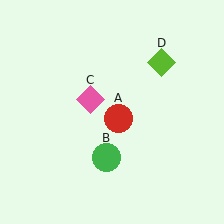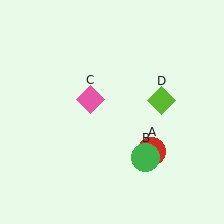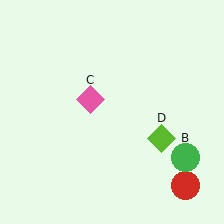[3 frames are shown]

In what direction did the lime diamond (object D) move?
The lime diamond (object D) moved down.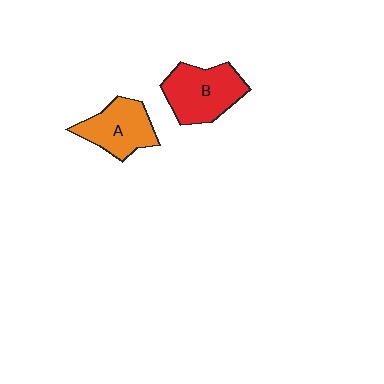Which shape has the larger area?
Shape B (red).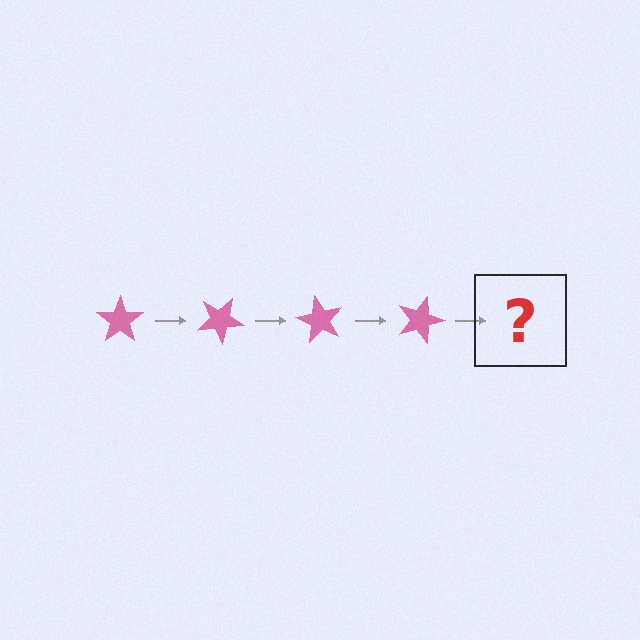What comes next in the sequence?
The next element should be a pink star rotated 120 degrees.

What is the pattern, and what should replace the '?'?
The pattern is that the star rotates 30 degrees each step. The '?' should be a pink star rotated 120 degrees.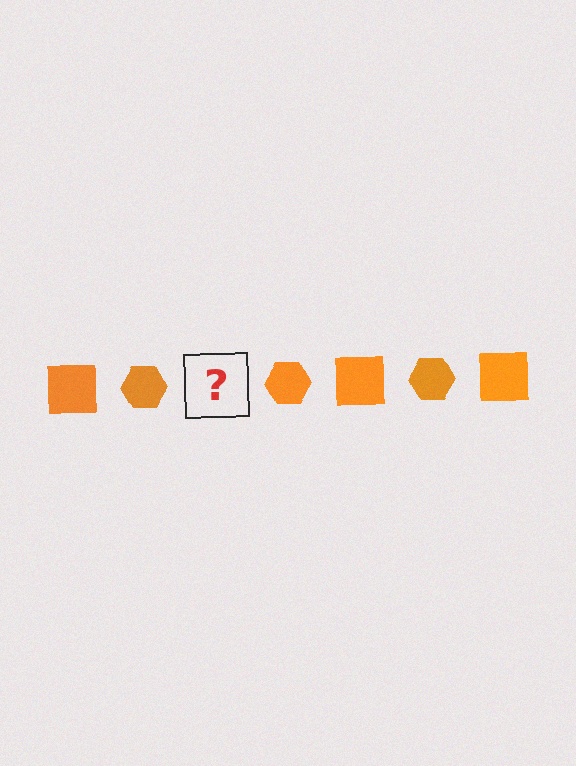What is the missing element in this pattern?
The missing element is an orange square.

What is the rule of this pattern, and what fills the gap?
The rule is that the pattern cycles through square, hexagon shapes in orange. The gap should be filled with an orange square.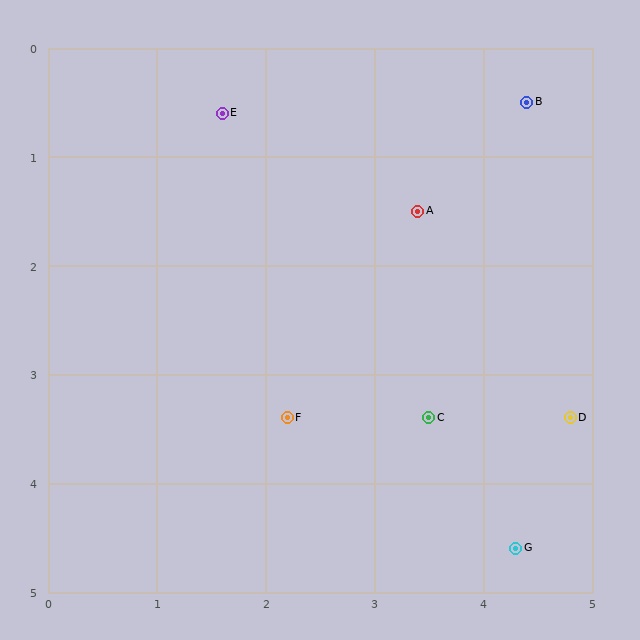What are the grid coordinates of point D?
Point D is at approximately (4.8, 3.4).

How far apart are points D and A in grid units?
Points D and A are about 2.4 grid units apart.